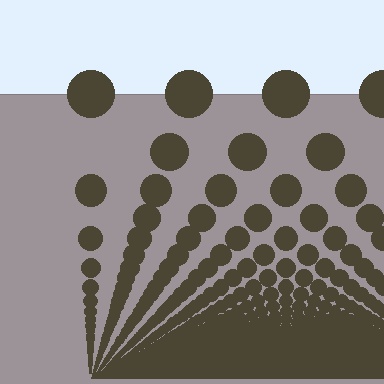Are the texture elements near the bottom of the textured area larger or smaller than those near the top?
Smaller. The gradient is inverted — elements near the bottom are smaller and denser.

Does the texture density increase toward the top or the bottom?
Density increases toward the bottom.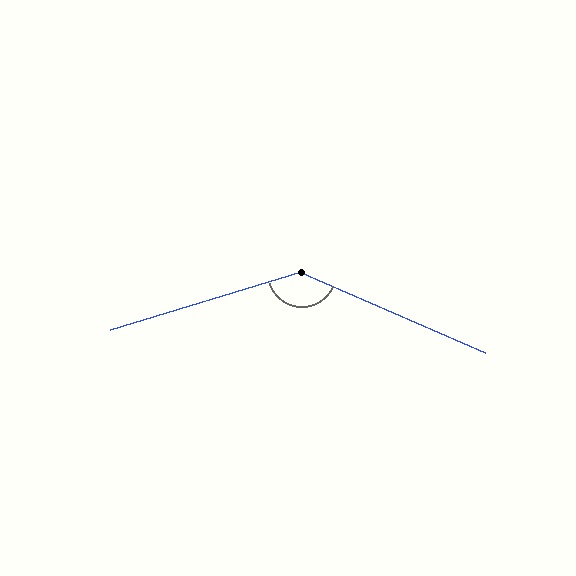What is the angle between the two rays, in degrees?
Approximately 140 degrees.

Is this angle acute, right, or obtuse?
It is obtuse.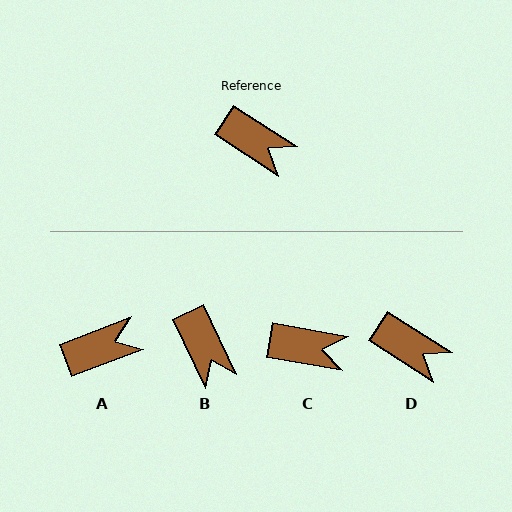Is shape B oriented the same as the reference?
No, it is off by about 32 degrees.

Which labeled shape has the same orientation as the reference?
D.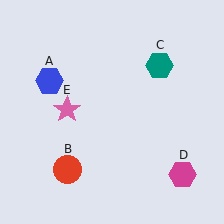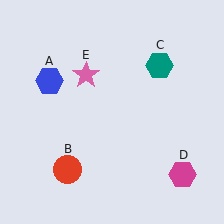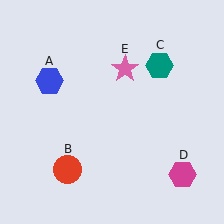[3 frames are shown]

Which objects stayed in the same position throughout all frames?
Blue hexagon (object A) and red circle (object B) and teal hexagon (object C) and magenta hexagon (object D) remained stationary.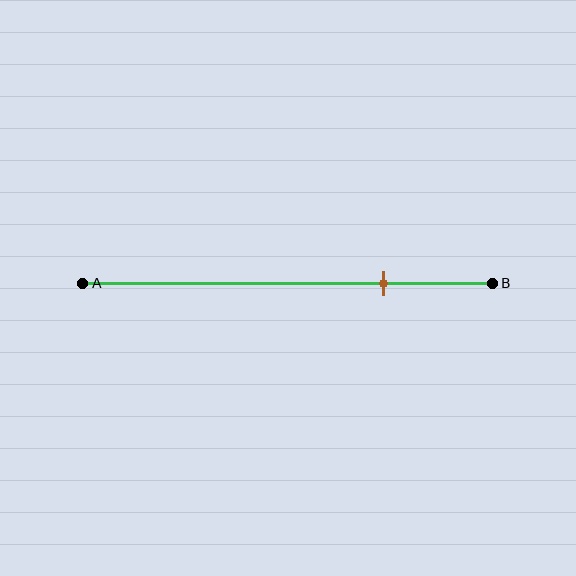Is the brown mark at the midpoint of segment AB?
No, the mark is at about 75% from A, not at the 50% midpoint.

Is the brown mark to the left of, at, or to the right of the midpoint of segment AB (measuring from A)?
The brown mark is to the right of the midpoint of segment AB.